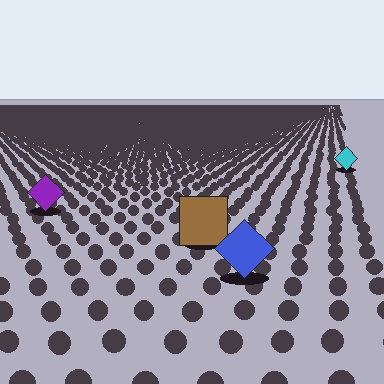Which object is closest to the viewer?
The blue diamond is closest. The texture marks near it are larger and more spread out.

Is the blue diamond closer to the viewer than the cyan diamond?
Yes. The blue diamond is closer — you can tell from the texture gradient: the ground texture is coarser near it.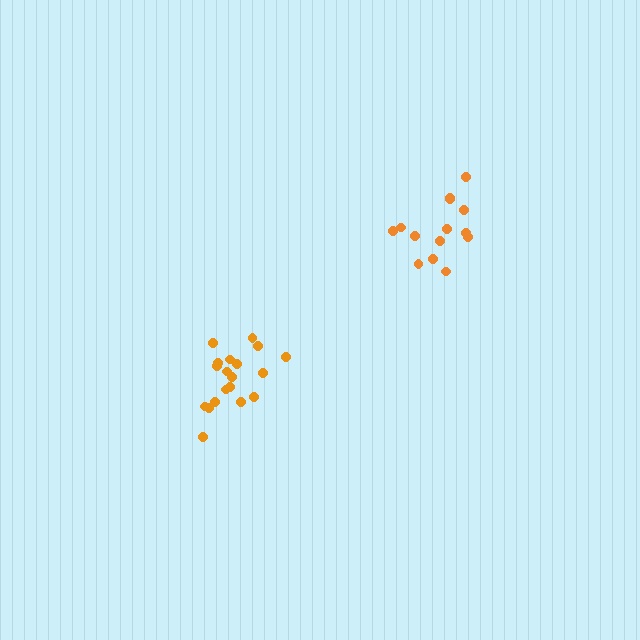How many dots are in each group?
Group 1: 19 dots, Group 2: 14 dots (33 total).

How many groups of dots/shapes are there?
There are 2 groups.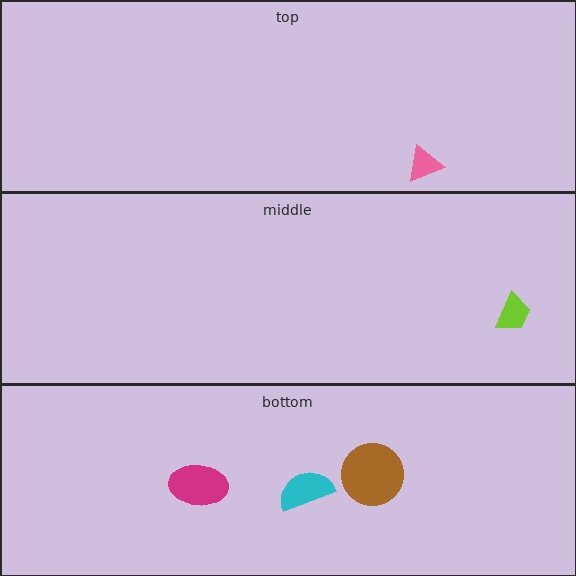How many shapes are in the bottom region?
3.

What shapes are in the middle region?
The lime trapezoid.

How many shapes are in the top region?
1.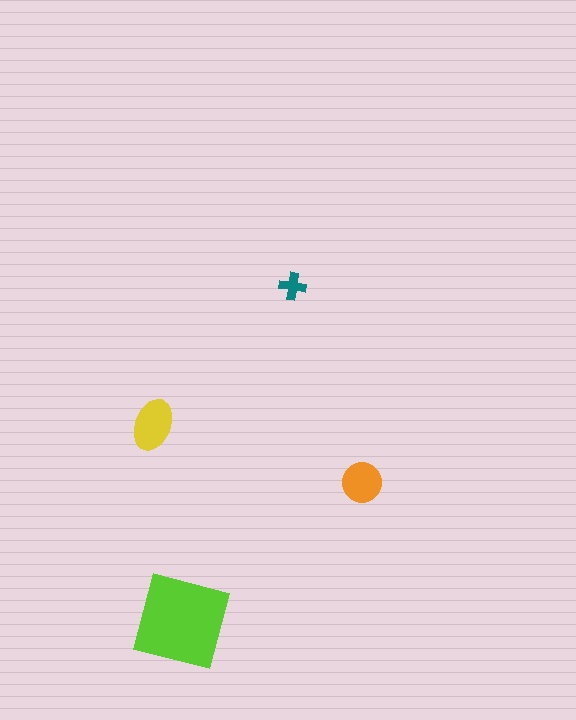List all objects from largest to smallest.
The lime square, the yellow ellipse, the orange circle, the teal cross.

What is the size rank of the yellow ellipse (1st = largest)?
2nd.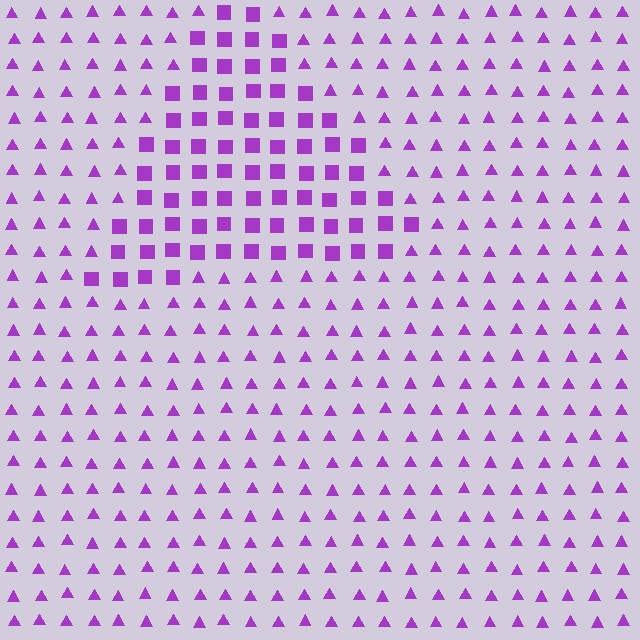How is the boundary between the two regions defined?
The boundary is defined by a change in element shape: squares inside vs. triangles outside. All elements share the same color and spacing.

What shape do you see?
I see a triangle.